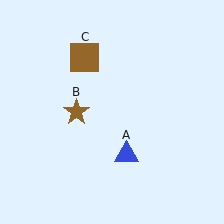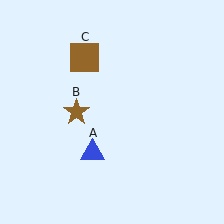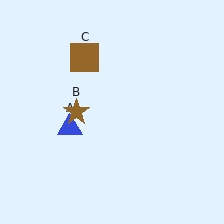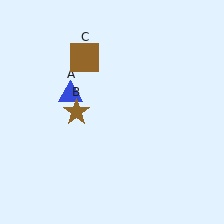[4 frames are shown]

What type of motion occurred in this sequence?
The blue triangle (object A) rotated clockwise around the center of the scene.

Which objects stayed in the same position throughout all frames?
Brown star (object B) and brown square (object C) remained stationary.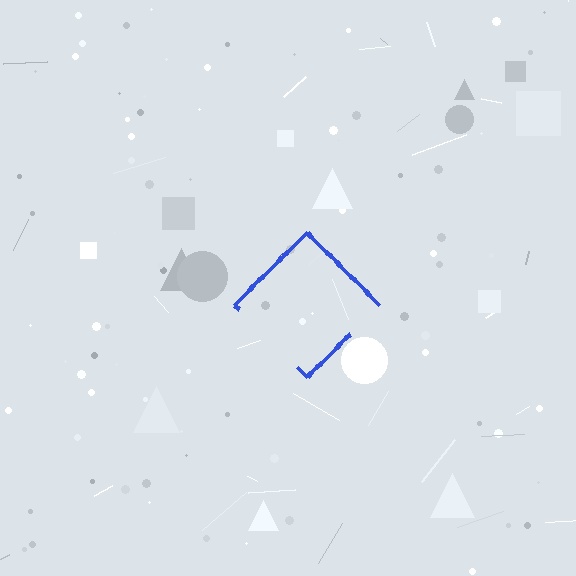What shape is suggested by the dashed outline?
The dashed outline suggests a diamond.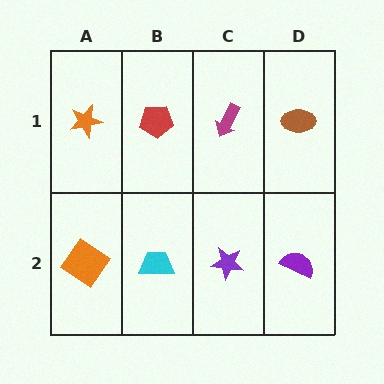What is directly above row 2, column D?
A brown ellipse.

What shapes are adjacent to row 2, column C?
A magenta arrow (row 1, column C), a cyan trapezoid (row 2, column B), a purple semicircle (row 2, column D).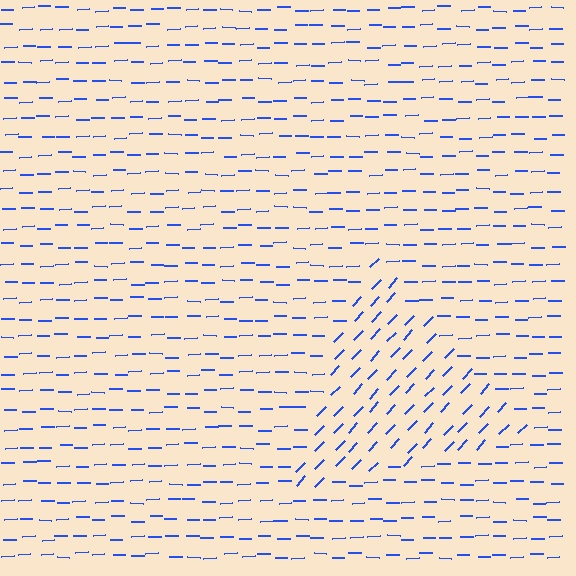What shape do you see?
I see a triangle.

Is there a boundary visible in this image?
Yes, there is a texture boundary formed by a change in line orientation.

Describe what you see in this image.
The image is filled with small blue line segments. A triangle region in the image has lines oriented differently from the surrounding lines, creating a visible texture boundary.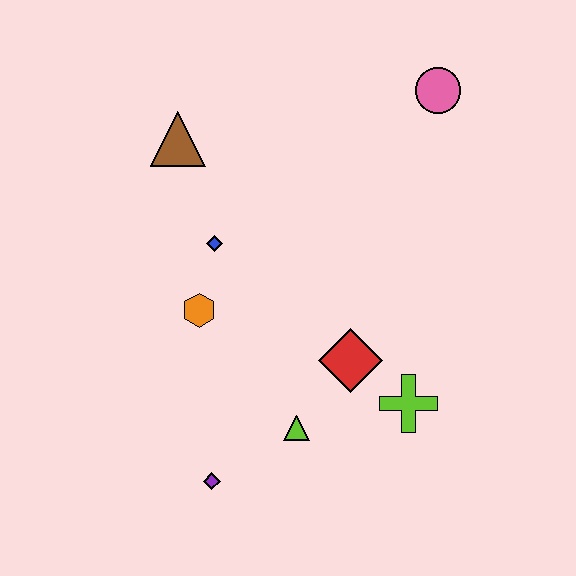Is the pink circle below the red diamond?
No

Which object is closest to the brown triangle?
The blue diamond is closest to the brown triangle.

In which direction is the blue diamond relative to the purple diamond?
The blue diamond is above the purple diamond.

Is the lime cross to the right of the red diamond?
Yes